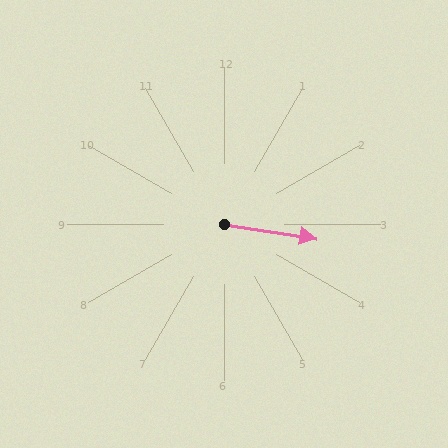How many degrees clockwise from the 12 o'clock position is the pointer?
Approximately 99 degrees.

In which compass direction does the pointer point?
East.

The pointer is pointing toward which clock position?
Roughly 3 o'clock.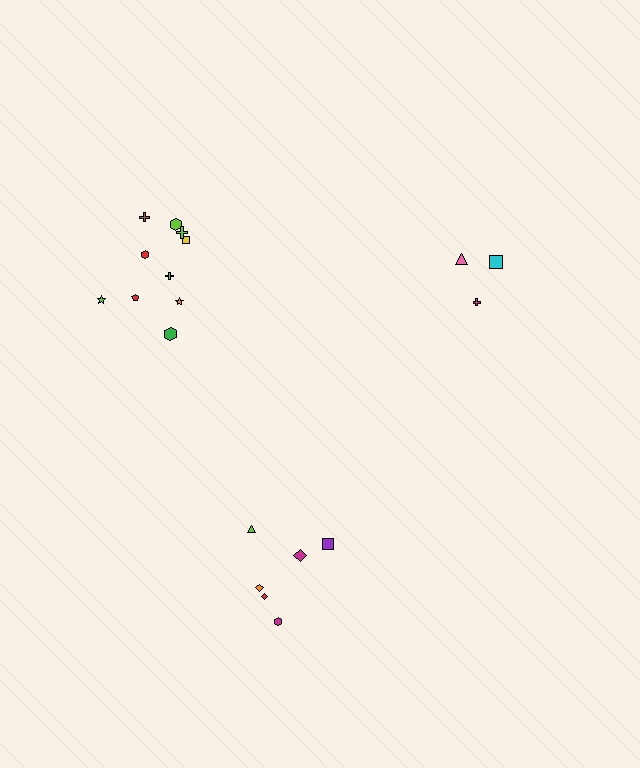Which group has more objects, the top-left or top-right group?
The top-left group.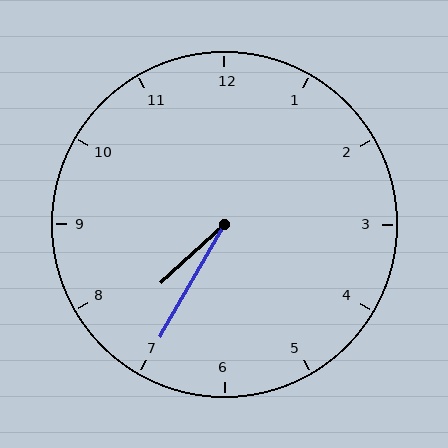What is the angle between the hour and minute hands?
Approximately 18 degrees.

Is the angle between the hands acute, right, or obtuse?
It is acute.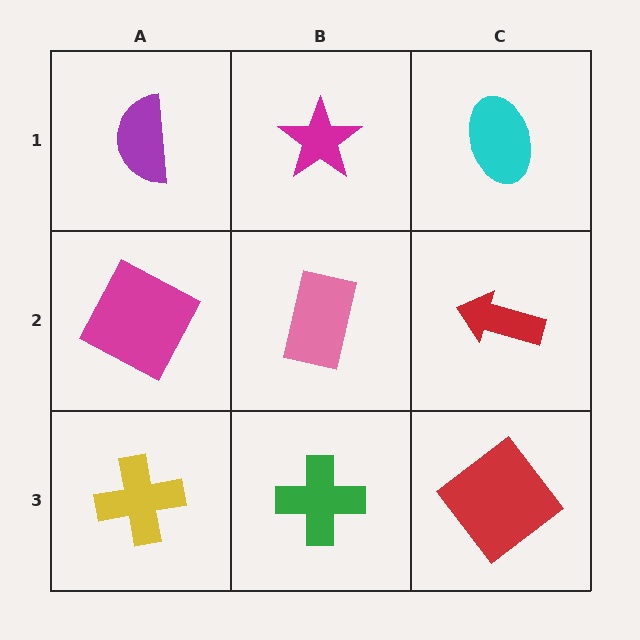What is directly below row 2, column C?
A red diamond.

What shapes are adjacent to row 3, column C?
A red arrow (row 2, column C), a green cross (row 3, column B).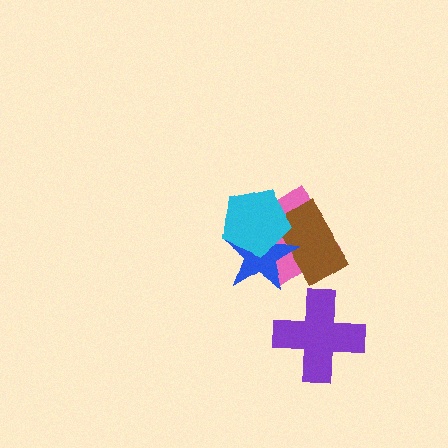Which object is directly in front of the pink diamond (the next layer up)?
The brown rectangle is directly in front of the pink diamond.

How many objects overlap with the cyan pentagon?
3 objects overlap with the cyan pentagon.